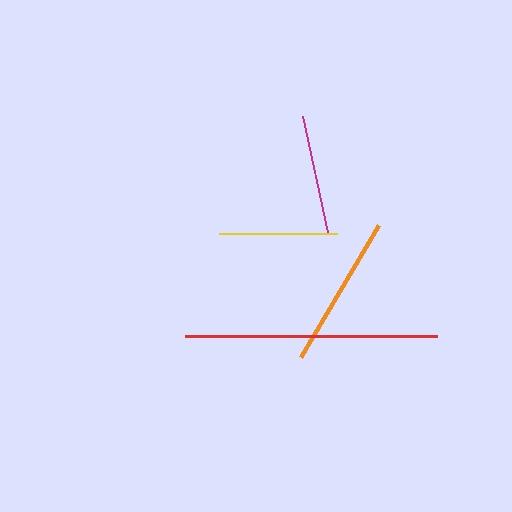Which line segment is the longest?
The red line is the longest at approximately 252 pixels.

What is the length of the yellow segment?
The yellow segment is approximately 118 pixels long.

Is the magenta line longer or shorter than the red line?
The red line is longer than the magenta line.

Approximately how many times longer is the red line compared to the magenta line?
The red line is approximately 2.1 times the length of the magenta line.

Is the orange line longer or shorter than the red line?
The red line is longer than the orange line.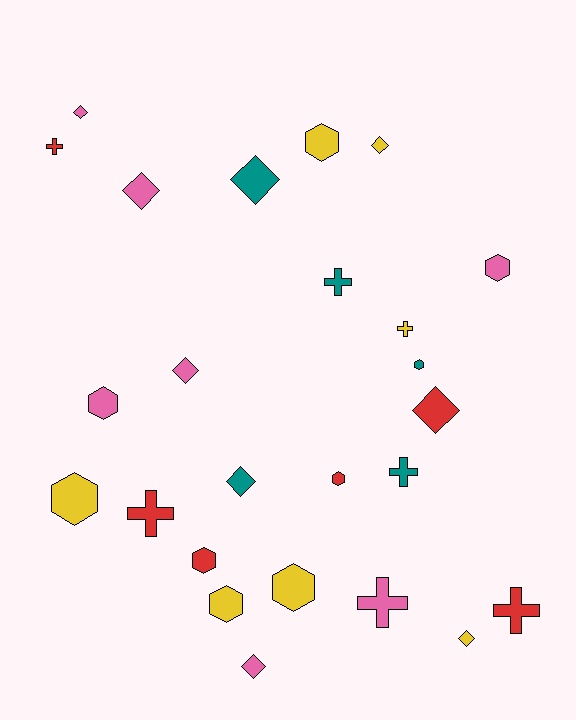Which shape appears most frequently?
Hexagon, with 9 objects.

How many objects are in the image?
There are 25 objects.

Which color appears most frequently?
Yellow, with 7 objects.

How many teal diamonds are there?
There are 2 teal diamonds.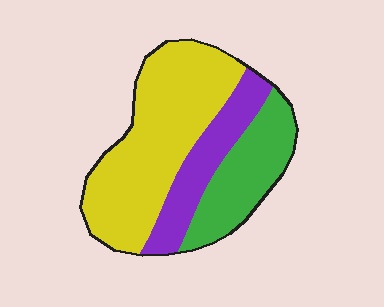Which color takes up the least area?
Purple, at roughly 20%.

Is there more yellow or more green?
Yellow.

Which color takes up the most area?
Yellow, at roughly 55%.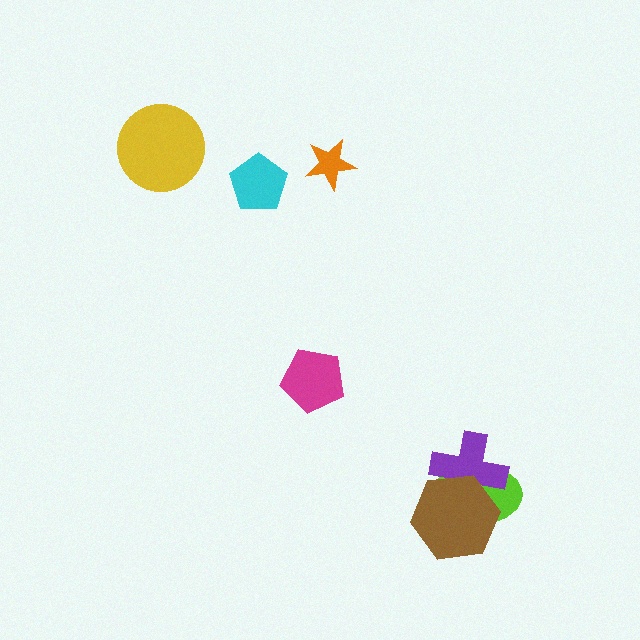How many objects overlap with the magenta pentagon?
0 objects overlap with the magenta pentagon.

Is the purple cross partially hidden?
Yes, it is partially covered by another shape.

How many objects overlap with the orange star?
0 objects overlap with the orange star.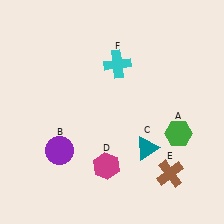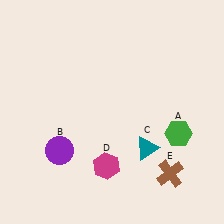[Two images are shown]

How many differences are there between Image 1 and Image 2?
There is 1 difference between the two images.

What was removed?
The cyan cross (F) was removed in Image 2.